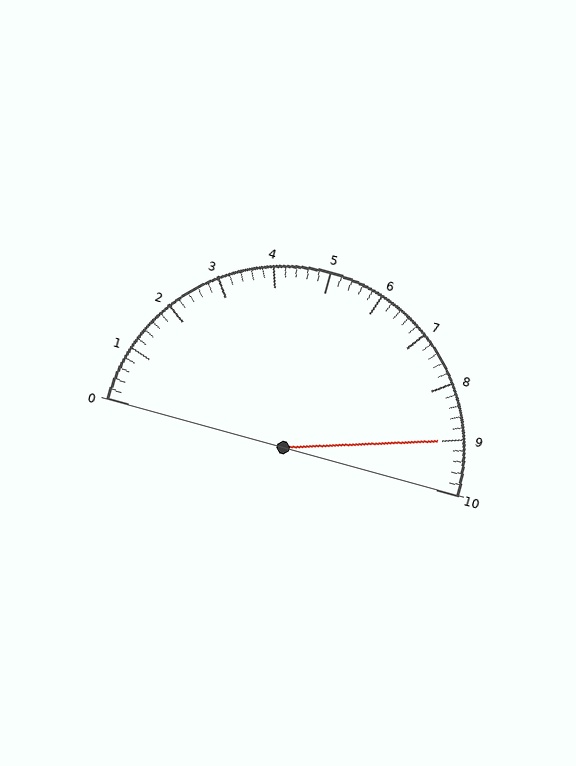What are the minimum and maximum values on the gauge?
The gauge ranges from 0 to 10.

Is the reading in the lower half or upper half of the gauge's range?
The reading is in the upper half of the range (0 to 10).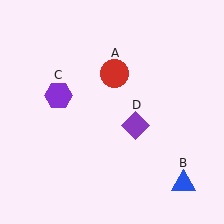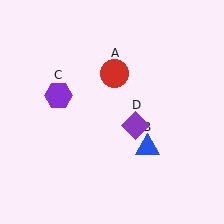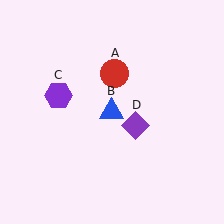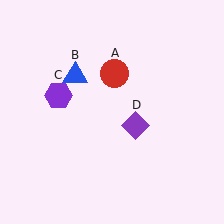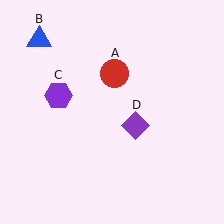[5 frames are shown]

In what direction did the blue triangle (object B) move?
The blue triangle (object B) moved up and to the left.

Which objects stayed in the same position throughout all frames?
Red circle (object A) and purple hexagon (object C) and purple diamond (object D) remained stationary.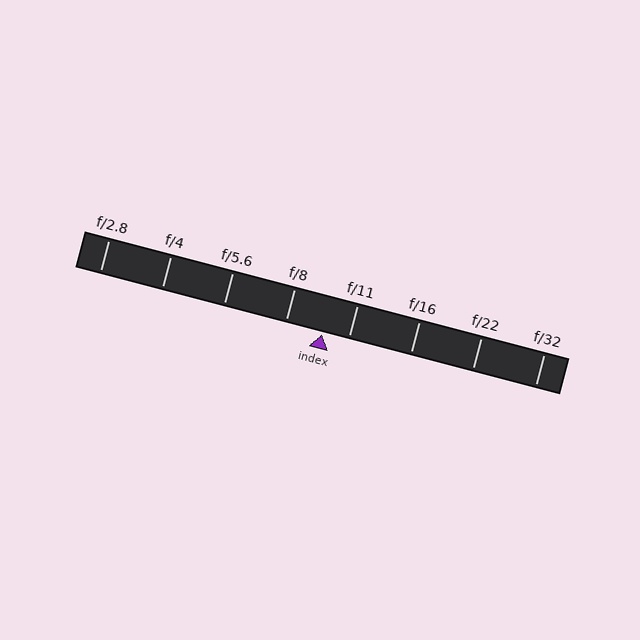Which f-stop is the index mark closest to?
The index mark is closest to f/11.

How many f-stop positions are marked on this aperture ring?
There are 8 f-stop positions marked.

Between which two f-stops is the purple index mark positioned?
The index mark is between f/8 and f/11.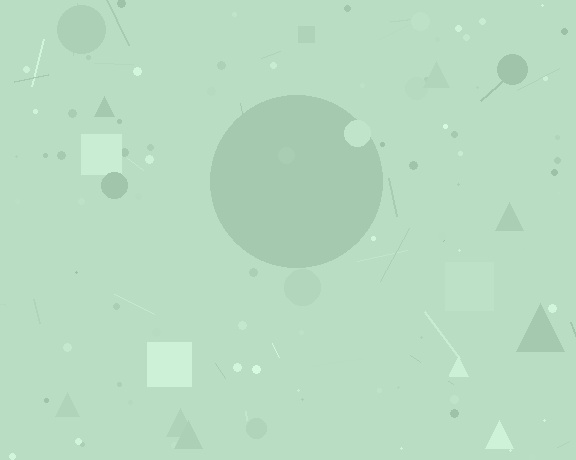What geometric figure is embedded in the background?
A circle is embedded in the background.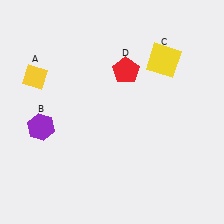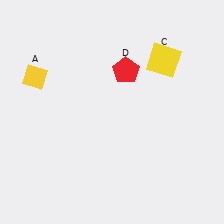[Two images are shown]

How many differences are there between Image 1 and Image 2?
There is 1 difference between the two images.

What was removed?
The purple hexagon (B) was removed in Image 2.